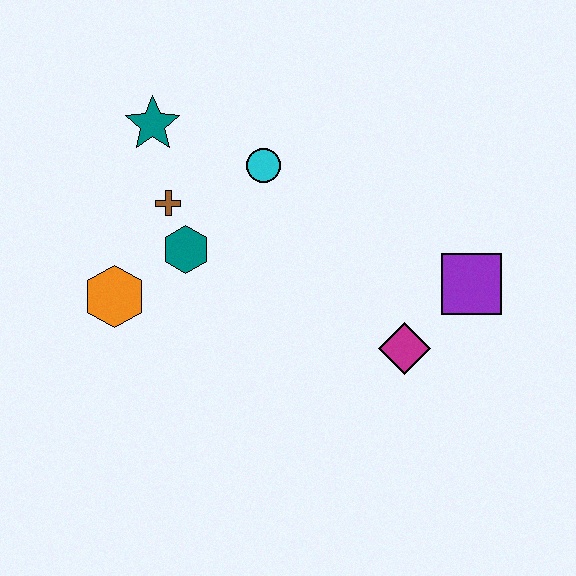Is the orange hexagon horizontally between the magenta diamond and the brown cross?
No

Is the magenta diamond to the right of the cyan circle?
Yes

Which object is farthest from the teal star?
The purple square is farthest from the teal star.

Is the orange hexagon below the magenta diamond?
No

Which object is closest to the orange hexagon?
The teal hexagon is closest to the orange hexagon.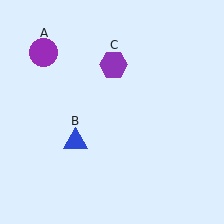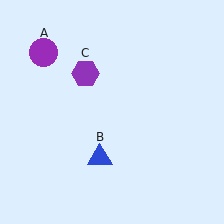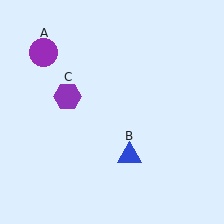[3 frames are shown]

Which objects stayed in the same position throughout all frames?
Purple circle (object A) remained stationary.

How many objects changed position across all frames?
2 objects changed position: blue triangle (object B), purple hexagon (object C).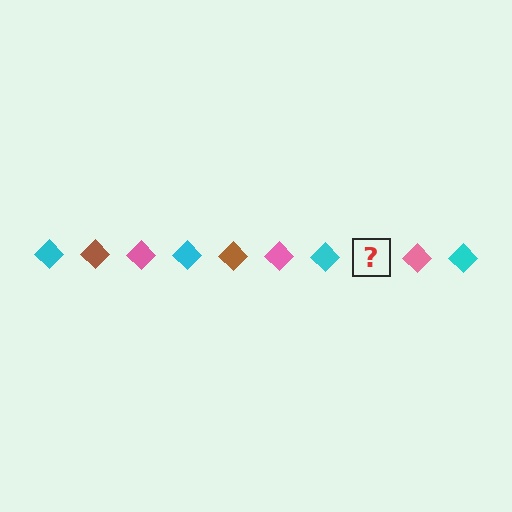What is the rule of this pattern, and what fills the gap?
The rule is that the pattern cycles through cyan, brown, pink diamonds. The gap should be filled with a brown diamond.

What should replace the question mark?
The question mark should be replaced with a brown diamond.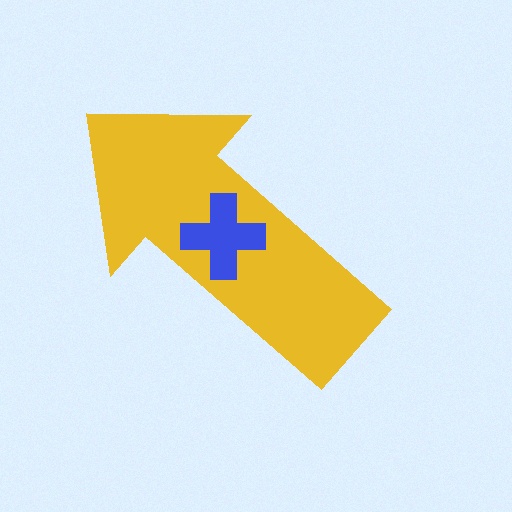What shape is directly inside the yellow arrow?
The blue cross.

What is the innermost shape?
The blue cross.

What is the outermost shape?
The yellow arrow.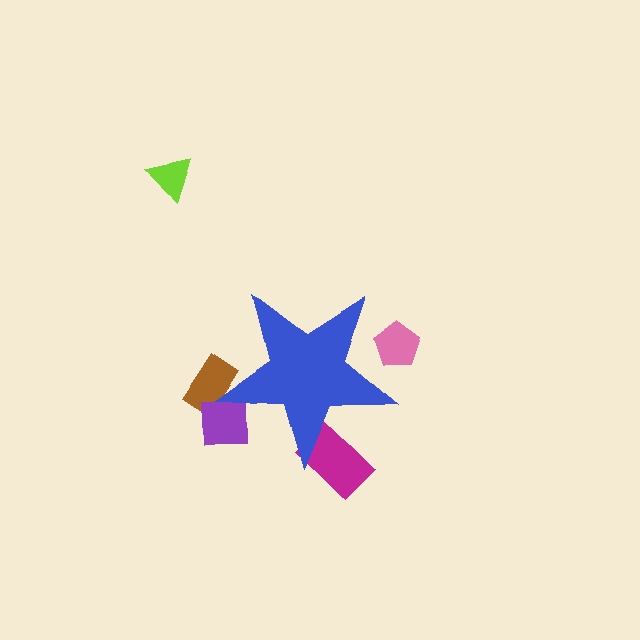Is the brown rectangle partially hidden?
Yes, the brown rectangle is partially hidden behind the blue star.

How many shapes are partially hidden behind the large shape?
4 shapes are partially hidden.